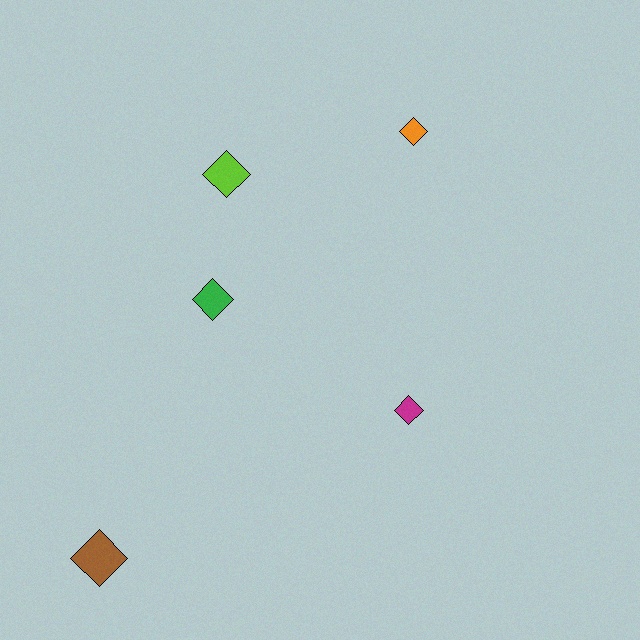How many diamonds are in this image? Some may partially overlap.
There are 5 diamonds.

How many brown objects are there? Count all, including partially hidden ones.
There is 1 brown object.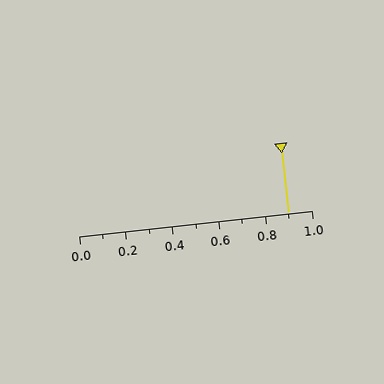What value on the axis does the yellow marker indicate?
The marker indicates approximately 0.9.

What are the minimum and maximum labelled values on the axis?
The axis runs from 0.0 to 1.0.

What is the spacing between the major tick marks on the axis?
The major ticks are spaced 0.2 apart.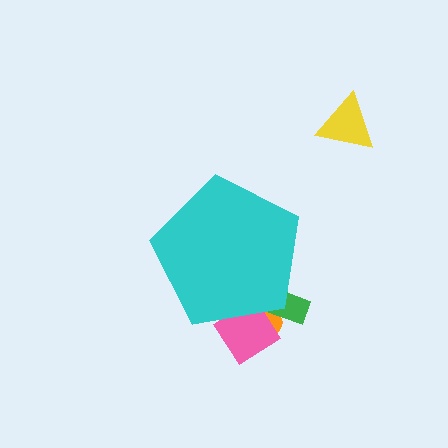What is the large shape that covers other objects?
A cyan pentagon.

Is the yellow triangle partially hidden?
No, the yellow triangle is fully visible.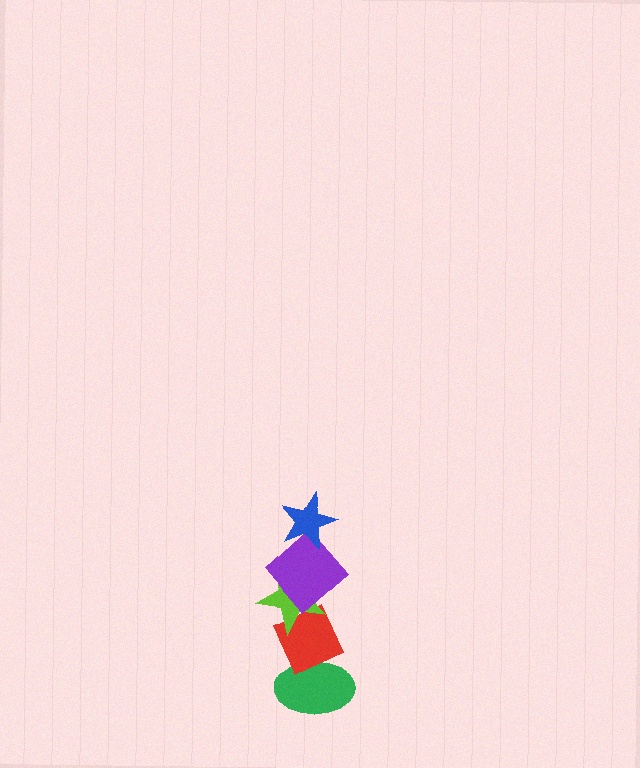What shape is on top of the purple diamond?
The blue star is on top of the purple diamond.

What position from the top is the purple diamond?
The purple diamond is 2nd from the top.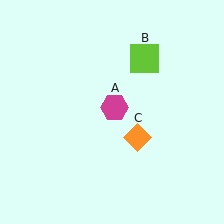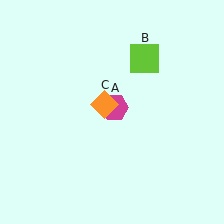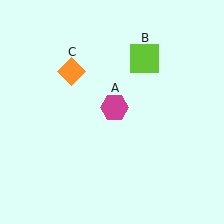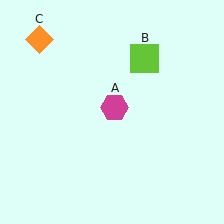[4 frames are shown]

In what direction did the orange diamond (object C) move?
The orange diamond (object C) moved up and to the left.